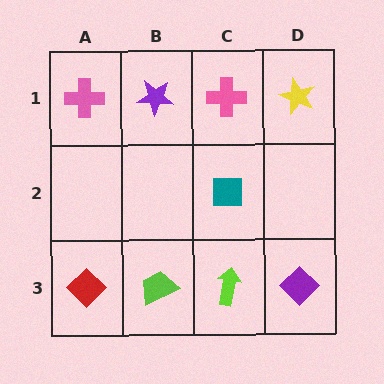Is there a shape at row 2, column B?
No, that cell is empty.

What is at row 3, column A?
A red diamond.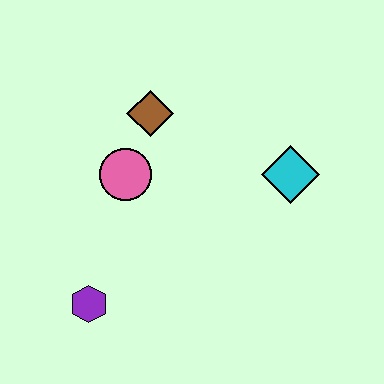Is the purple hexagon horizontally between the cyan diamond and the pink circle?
No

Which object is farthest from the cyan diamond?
The purple hexagon is farthest from the cyan diamond.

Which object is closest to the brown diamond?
The pink circle is closest to the brown diamond.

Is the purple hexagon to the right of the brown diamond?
No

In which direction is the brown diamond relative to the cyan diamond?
The brown diamond is to the left of the cyan diamond.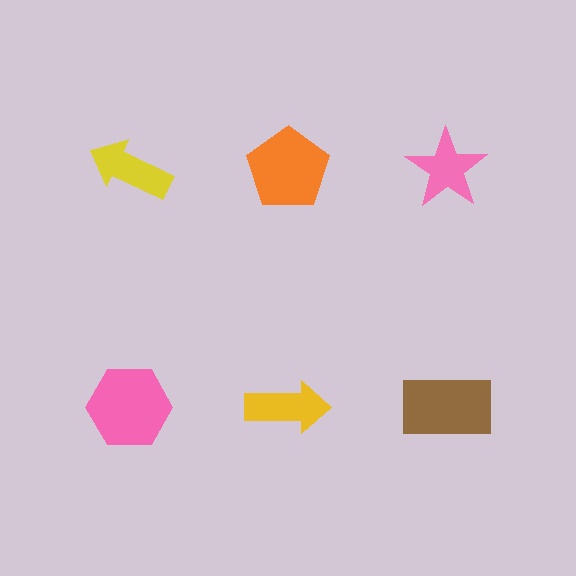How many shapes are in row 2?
3 shapes.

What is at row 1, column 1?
A yellow arrow.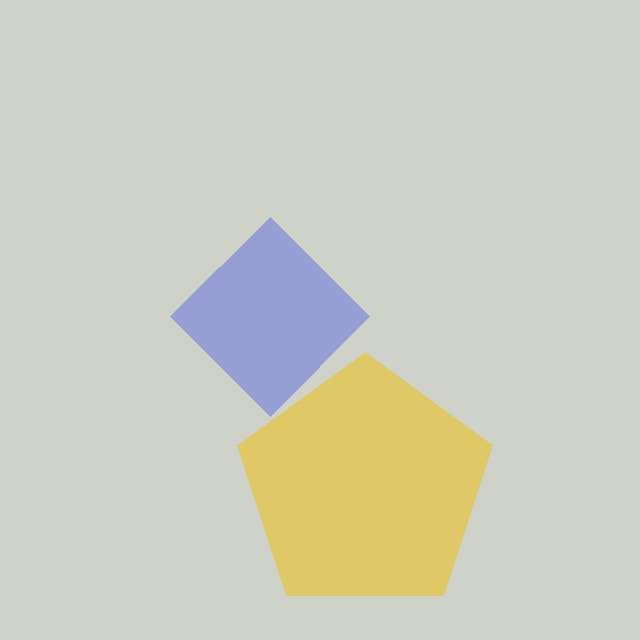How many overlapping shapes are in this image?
There are 2 overlapping shapes in the image.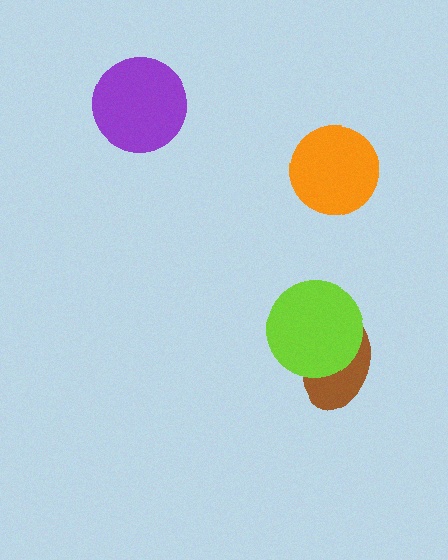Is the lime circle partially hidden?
No, no other shape covers it.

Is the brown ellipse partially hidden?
Yes, it is partially covered by another shape.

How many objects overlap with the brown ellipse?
1 object overlaps with the brown ellipse.